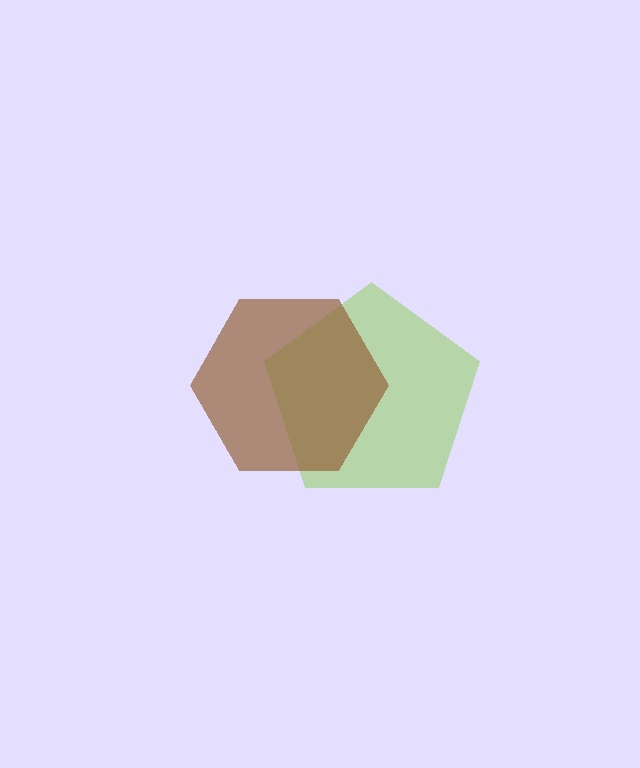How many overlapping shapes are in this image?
There are 2 overlapping shapes in the image.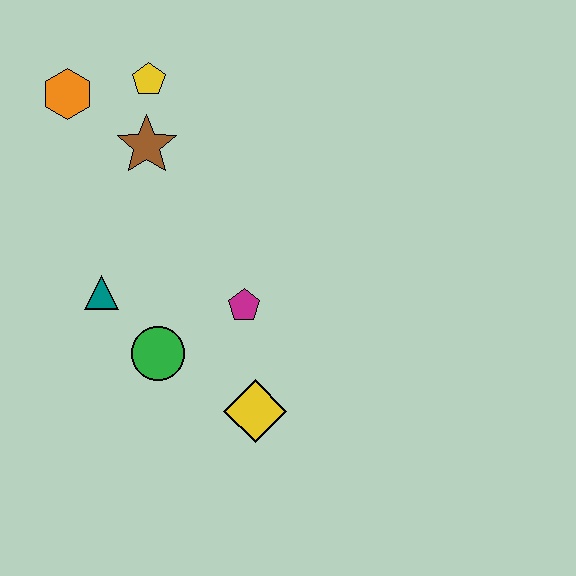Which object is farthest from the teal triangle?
The yellow pentagon is farthest from the teal triangle.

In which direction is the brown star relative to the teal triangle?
The brown star is above the teal triangle.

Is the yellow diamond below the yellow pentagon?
Yes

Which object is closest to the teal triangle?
The green circle is closest to the teal triangle.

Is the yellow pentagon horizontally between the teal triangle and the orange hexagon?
No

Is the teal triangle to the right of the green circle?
No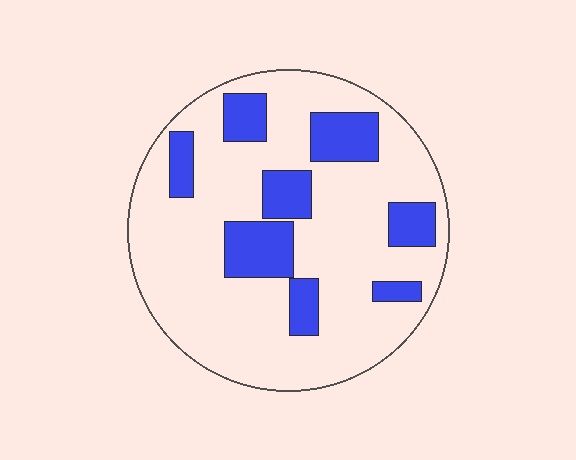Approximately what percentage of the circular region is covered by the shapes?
Approximately 25%.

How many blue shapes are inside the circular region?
8.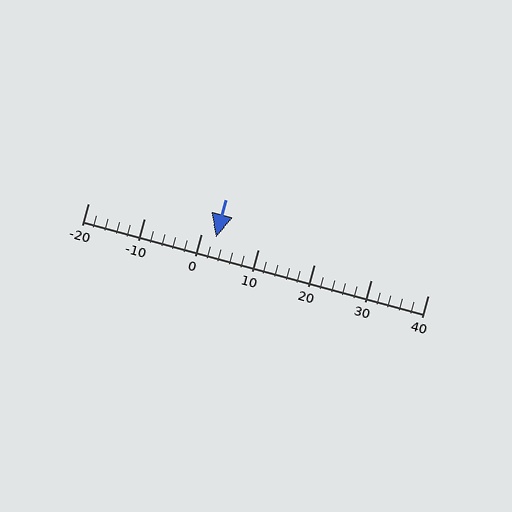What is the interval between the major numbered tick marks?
The major tick marks are spaced 10 units apart.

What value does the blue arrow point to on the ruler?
The blue arrow points to approximately 2.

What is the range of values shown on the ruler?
The ruler shows values from -20 to 40.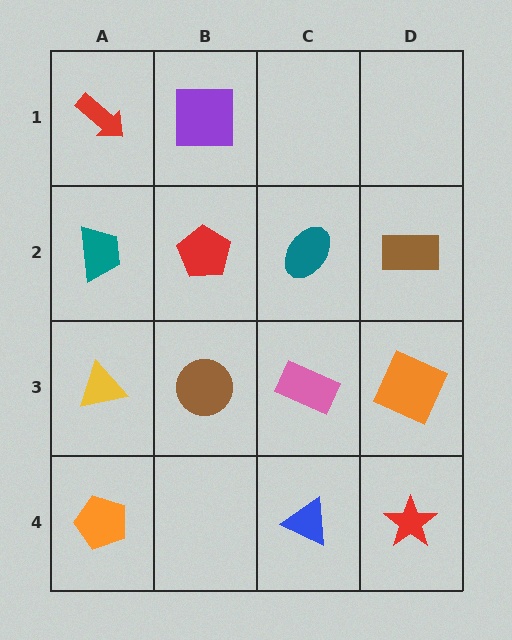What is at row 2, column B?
A red pentagon.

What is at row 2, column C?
A teal ellipse.